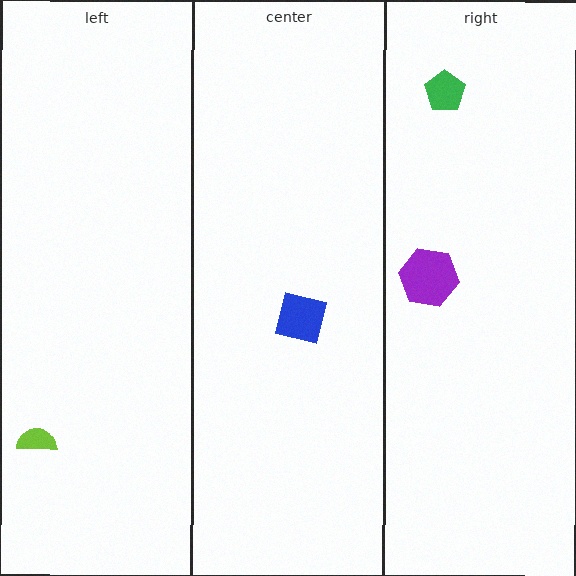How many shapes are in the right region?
2.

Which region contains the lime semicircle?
The left region.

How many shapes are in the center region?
1.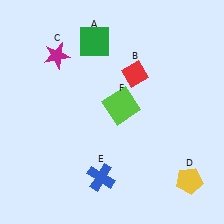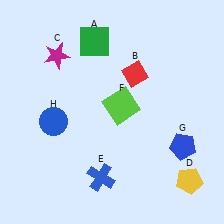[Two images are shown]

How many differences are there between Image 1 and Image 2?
There are 2 differences between the two images.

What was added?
A blue pentagon (G), a blue circle (H) were added in Image 2.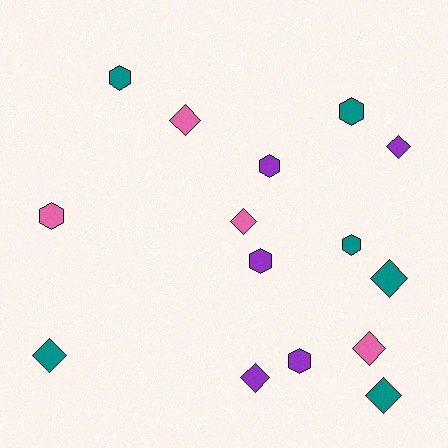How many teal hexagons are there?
There are 3 teal hexagons.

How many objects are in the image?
There are 15 objects.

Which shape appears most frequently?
Diamond, with 8 objects.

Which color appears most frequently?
Teal, with 6 objects.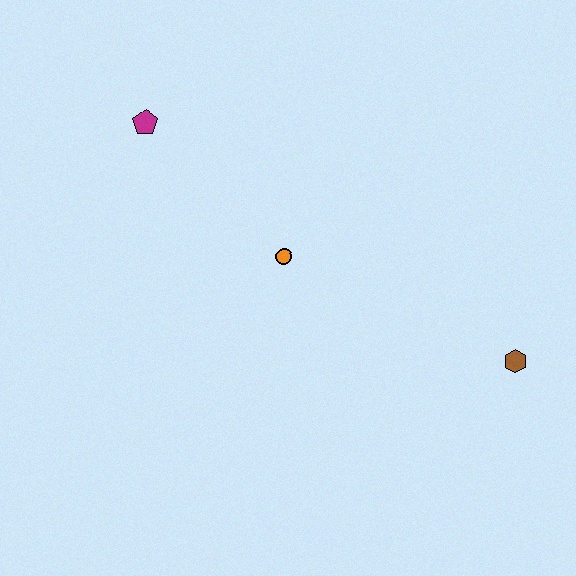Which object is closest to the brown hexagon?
The orange circle is closest to the brown hexagon.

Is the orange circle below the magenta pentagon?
Yes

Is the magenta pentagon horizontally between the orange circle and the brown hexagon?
No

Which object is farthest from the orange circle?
The brown hexagon is farthest from the orange circle.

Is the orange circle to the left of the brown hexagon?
Yes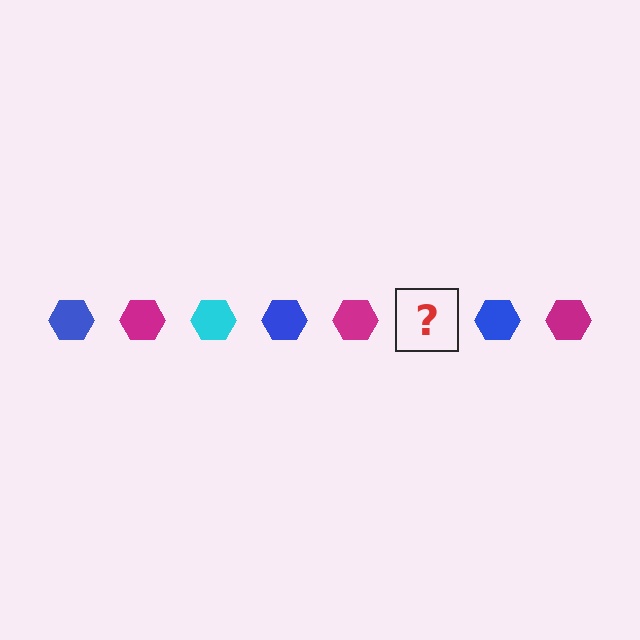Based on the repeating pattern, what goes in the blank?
The blank should be a cyan hexagon.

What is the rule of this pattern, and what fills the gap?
The rule is that the pattern cycles through blue, magenta, cyan hexagons. The gap should be filled with a cyan hexagon.